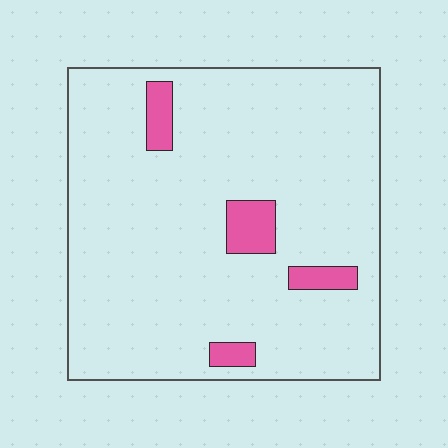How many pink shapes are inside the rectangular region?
4.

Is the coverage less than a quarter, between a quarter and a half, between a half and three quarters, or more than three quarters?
Less than a quarter.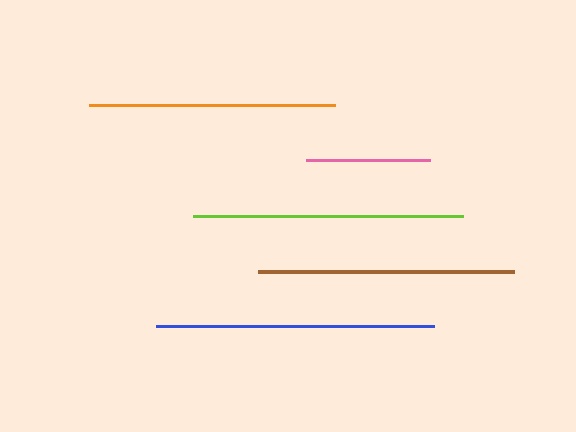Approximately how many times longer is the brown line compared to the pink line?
The brown line is approximately 2.1 times the length of the pink line.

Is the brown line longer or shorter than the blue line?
The blue line is longer than the brown line.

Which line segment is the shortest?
The pink line is the shortest at approximately 124 pixels.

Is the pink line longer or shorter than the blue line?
The blue line is longer than the pink line.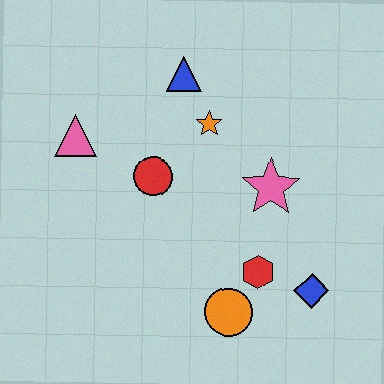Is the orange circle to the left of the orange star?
No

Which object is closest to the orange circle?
The red hexagon is closest to the orange circle.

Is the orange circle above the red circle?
No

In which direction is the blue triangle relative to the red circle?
The blue triangle is above the red circle.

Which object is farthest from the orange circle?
The blue triangle is farthest from the orange circle.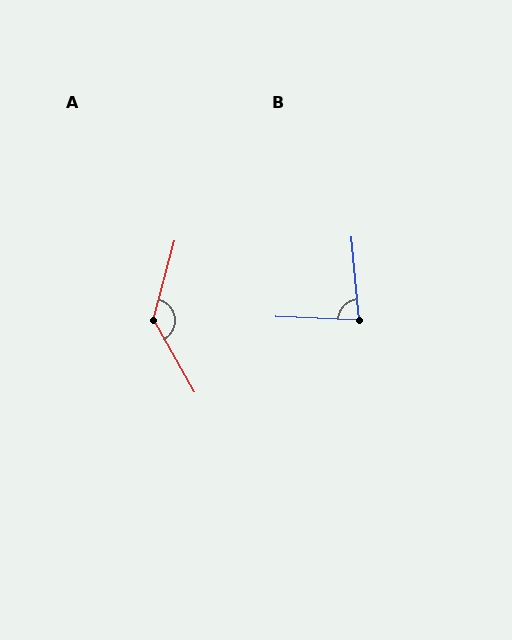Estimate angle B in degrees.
Approximately 82 degrees.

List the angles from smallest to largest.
B (82°), A (135°).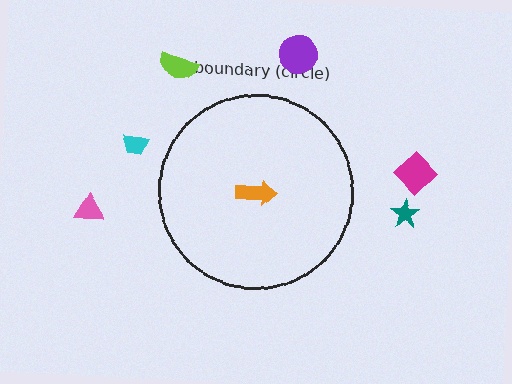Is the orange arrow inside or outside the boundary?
Inside.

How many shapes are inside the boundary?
1 inside, 6 outside.